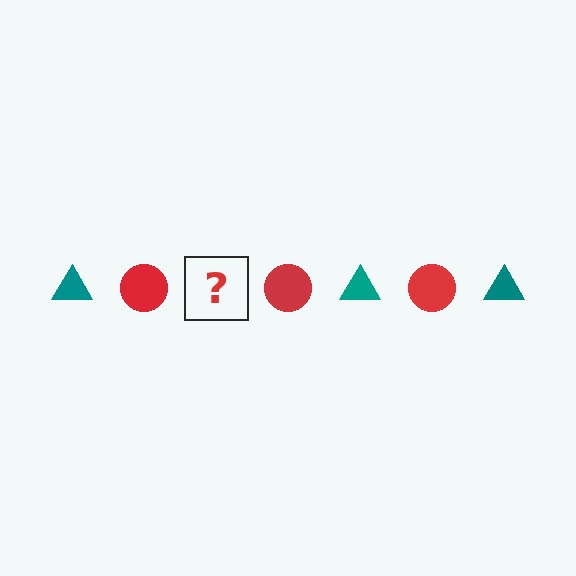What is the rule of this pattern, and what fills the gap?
The rule is that the pattern alternates between teal triangle and red circle. The gap should be filled with a teal triangle.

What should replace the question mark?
The question mark should be replaced with a teal triangle.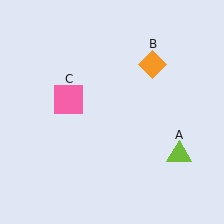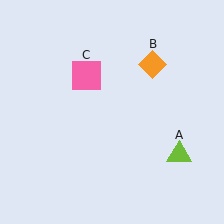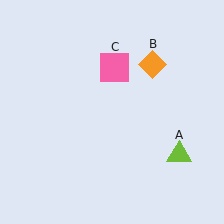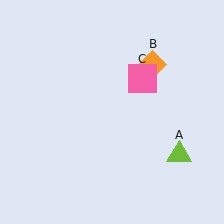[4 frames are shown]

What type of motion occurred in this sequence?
The pink square (object C) rotated clockwise around the center of the scene.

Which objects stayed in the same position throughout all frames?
Lime triangle (object A) and orange diamond (object B) remained stationary.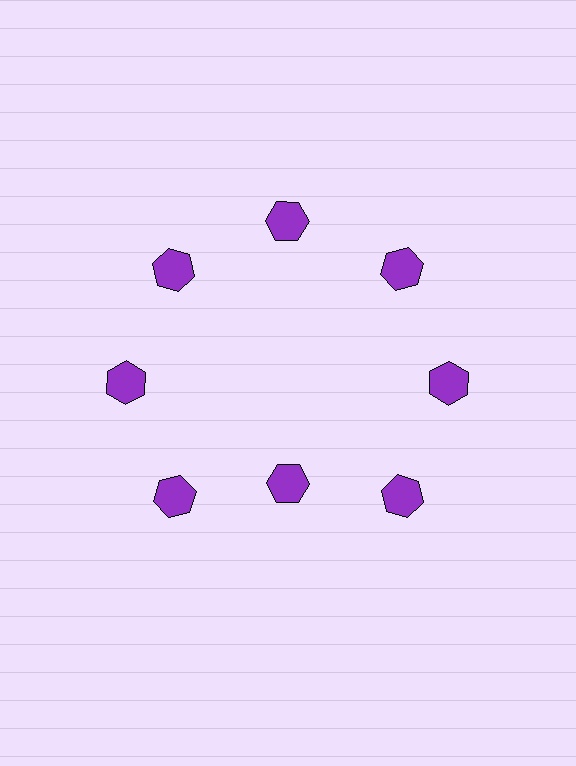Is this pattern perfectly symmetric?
No. The 8 purple hexagons are arranged in a ring, but one element near the 6 o'clock position is pulled inward toward the center, breaking the 8-fold rotational symmetry.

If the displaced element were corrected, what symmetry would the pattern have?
It would have 8-fold rotational symmetry — the pattern would map onto itself every 45 degrees.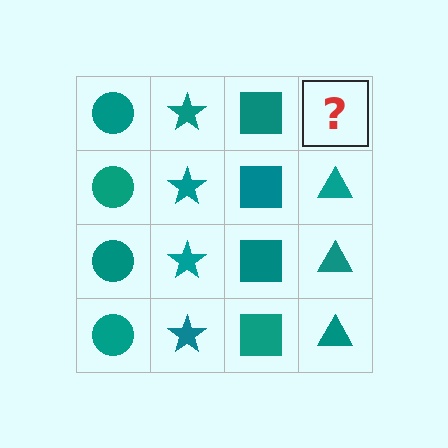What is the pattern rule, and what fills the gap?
The rule is that each column has a consistent shape. The gap should be filled with a teal triangle.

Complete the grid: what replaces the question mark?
The question mark should be replaced with a teal triangle.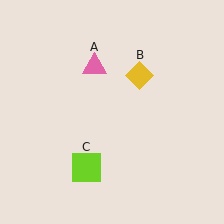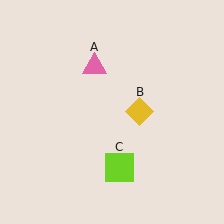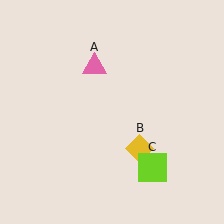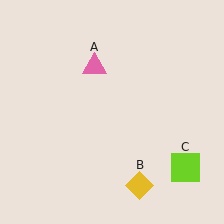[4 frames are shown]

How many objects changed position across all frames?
2 objects changed position: yellow diamond (object B), lime square (object C).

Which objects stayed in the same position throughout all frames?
Pink triangle (object A) remained stationary.